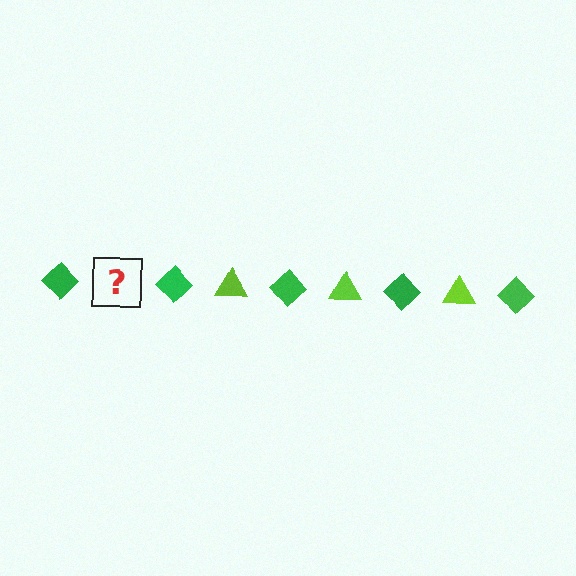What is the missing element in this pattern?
The missing element is a lime triangle.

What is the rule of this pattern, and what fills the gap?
The rule is that the pattern alternates between green diamond and lime triangle. The gap should be filled with a lime triangle.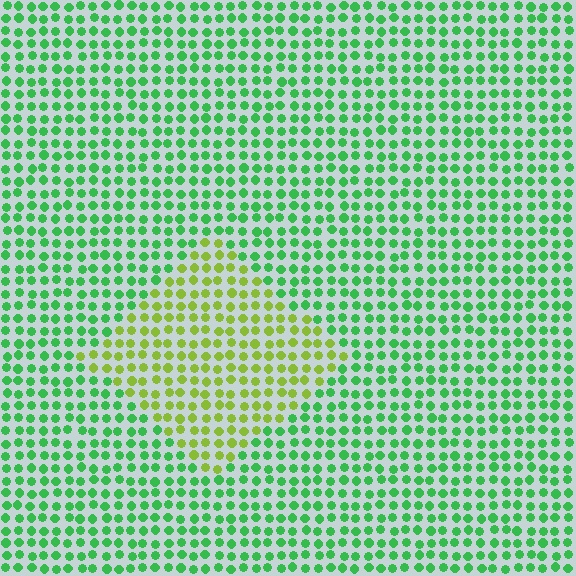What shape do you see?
I see a diamond.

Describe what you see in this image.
The image is filled with small green elements in a uniform arrangement. A diamond-shaped region is visible where the elements are tinted to a slightly different hue, forming a subtle color boundary.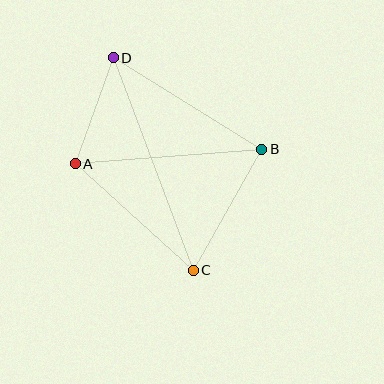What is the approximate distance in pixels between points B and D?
The distance between B and D is approximately 174 pixels.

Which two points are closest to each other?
Points A and D are closest to each other.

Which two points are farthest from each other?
Points C and D are farthest from each other.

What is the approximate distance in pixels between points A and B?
The distance between A and B is approximately 187 pixels.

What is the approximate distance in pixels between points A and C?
The distance between A and C is approximately 159 pixels.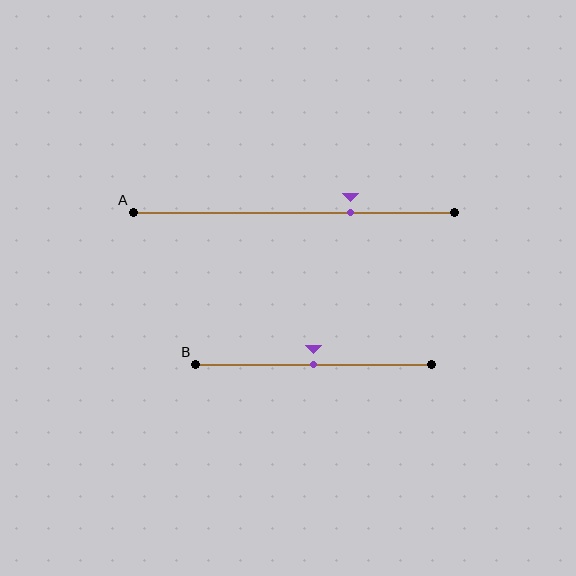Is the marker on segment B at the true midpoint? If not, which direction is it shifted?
Yes, the marker on segment B is at the true midpoint.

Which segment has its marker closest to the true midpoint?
Segment B has its marker closest to the true midpoint.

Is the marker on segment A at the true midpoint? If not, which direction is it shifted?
No, the marker on segment A is shifted to the right by about 17% of the segment length.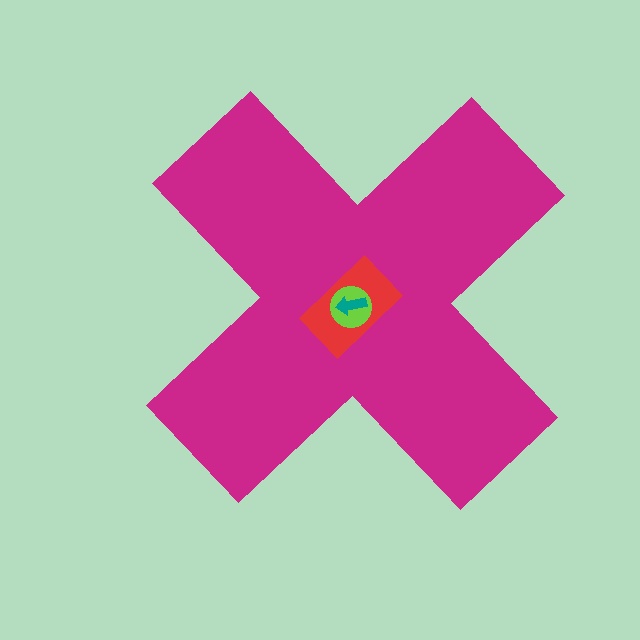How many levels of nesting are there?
4.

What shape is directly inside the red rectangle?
The lime circle.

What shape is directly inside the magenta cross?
The red rectangle.